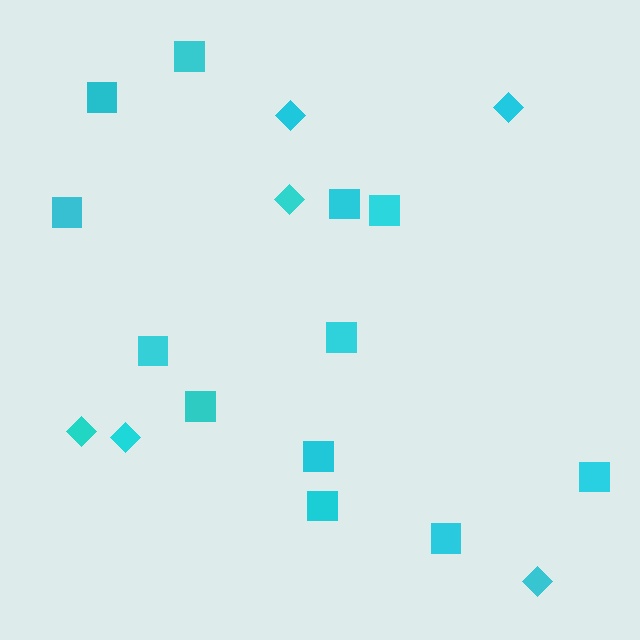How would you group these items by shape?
There are 2 groups: one group of squares (12) and one group of diamonds (6).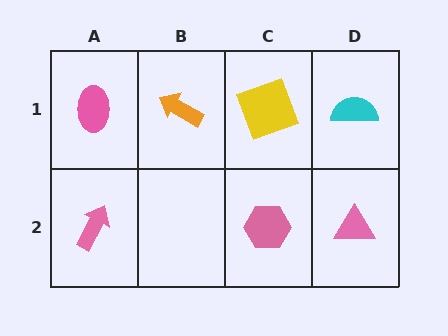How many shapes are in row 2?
3 shapes.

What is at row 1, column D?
A cyan semicircle.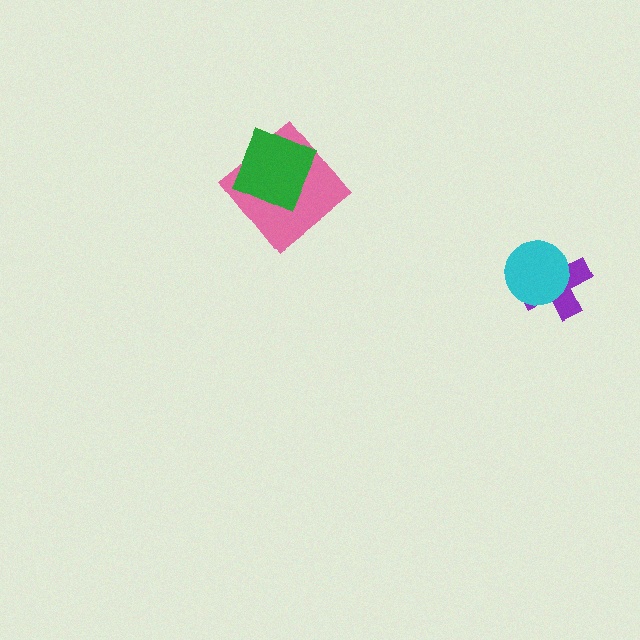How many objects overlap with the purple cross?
1 object overlaps with the purple cross.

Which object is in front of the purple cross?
The cyan circle is in front of the purple cross.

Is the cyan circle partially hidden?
No, no other shape covers it.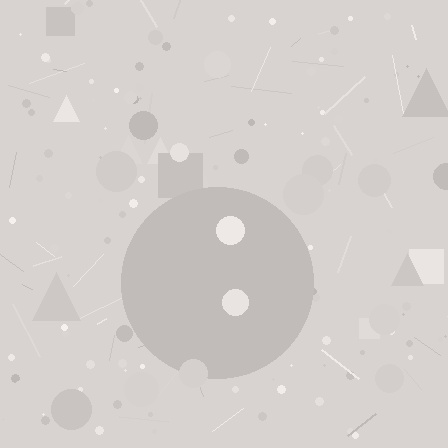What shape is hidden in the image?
A circle is hidden in the image.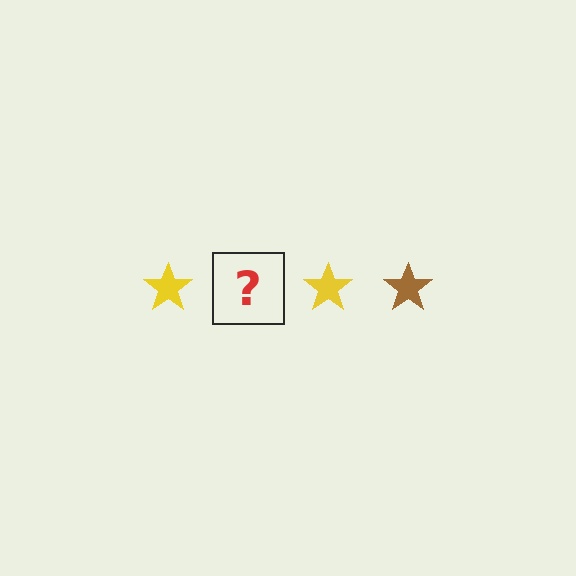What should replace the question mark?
The question mark should be replaced with a brown star.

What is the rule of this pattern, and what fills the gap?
The rule is that the pattern cycles through yellow, brown stars. The gap should be filled with a brown star.